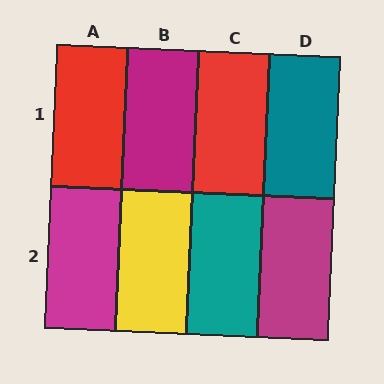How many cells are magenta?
3 cells are magenta.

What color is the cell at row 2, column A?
Magenta.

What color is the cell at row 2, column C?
Teal.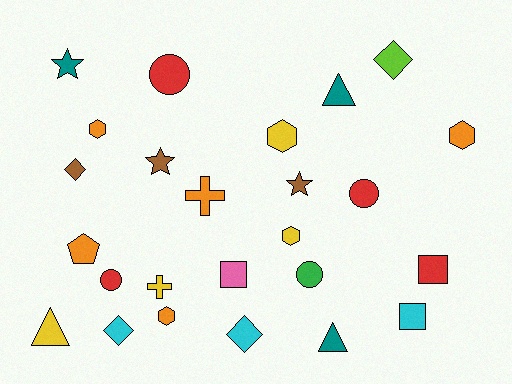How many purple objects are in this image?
There are no purple objects.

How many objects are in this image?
There are 25 objects.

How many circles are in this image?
There are 4 circles.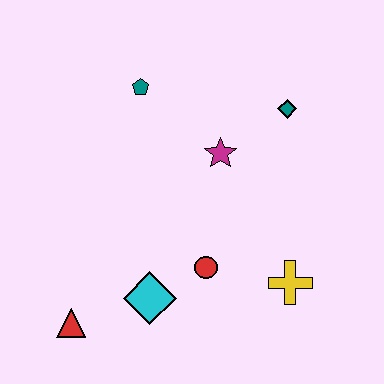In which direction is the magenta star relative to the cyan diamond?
The magenta star is above the cyan diamond.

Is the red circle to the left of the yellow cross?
Yes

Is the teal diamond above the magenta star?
Yes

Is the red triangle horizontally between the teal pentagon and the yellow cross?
No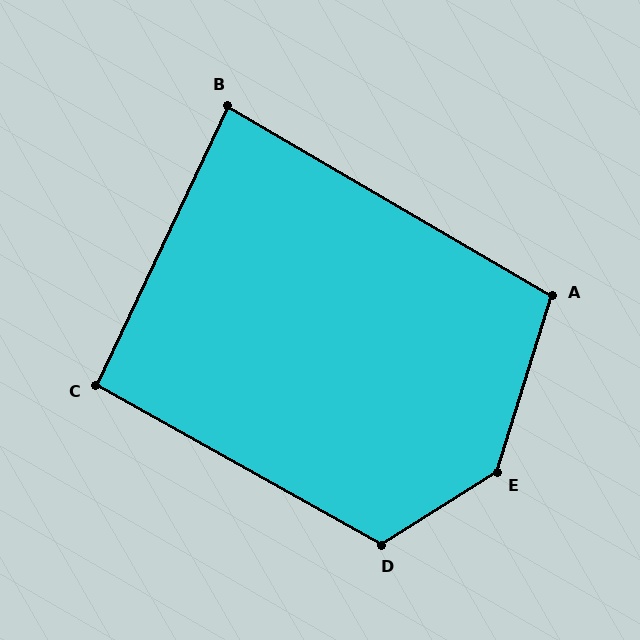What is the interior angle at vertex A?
Approximately 103 degrees (obtuse).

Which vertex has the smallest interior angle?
B, at approximately 85 degrees.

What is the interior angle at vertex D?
Approximately 118 degrees (obtuse).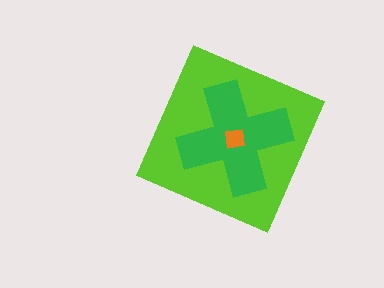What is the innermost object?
The orange square.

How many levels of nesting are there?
3.